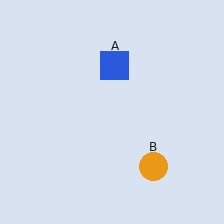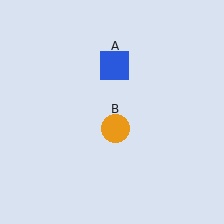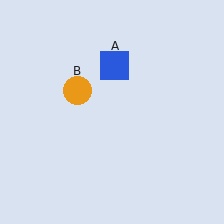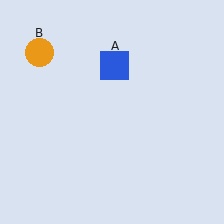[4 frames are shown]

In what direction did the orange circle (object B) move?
The orange circle (object B) moved up and to the left.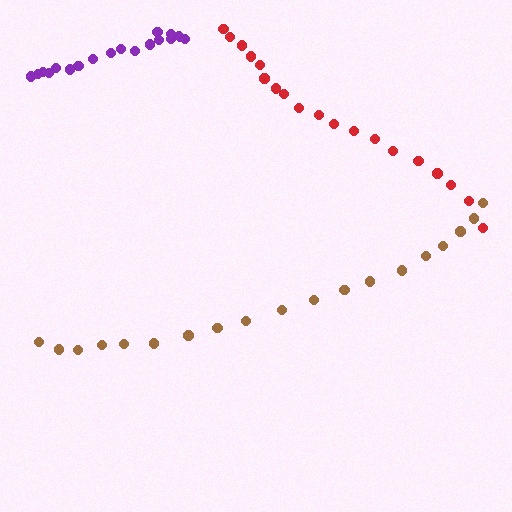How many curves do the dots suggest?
There are 3 distinct paths.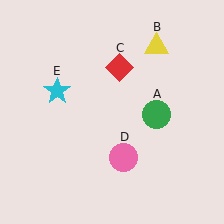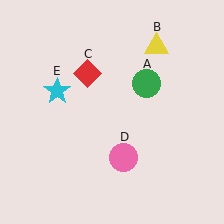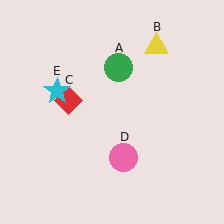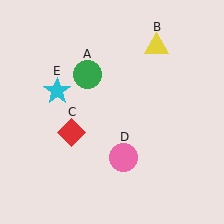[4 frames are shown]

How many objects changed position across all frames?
2 objects changed position: green circle (object A), red diamond (object C).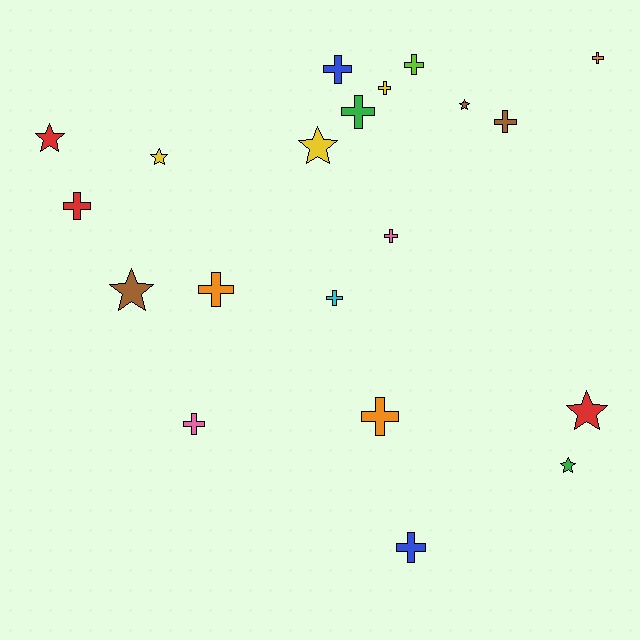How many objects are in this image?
There are 20 objects.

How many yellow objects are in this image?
There are 3 yellow objects.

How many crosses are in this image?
There are 13 crosses.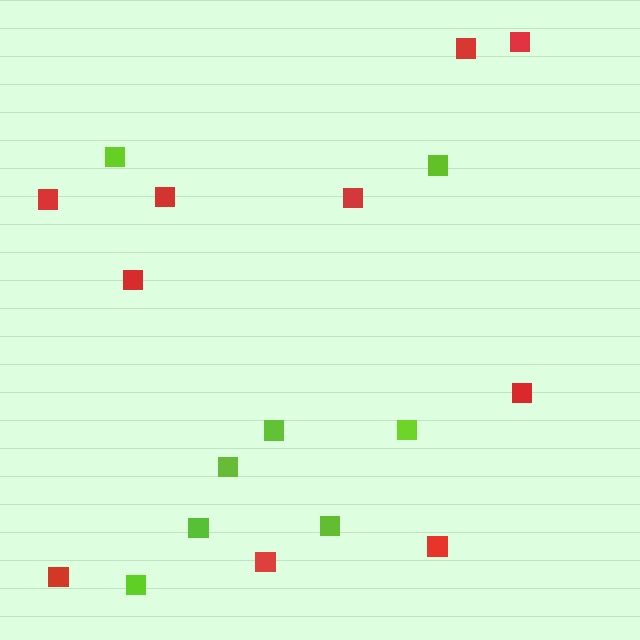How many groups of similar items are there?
There are 2 groups: one group of red squares (10) and one group of lime squares (8).